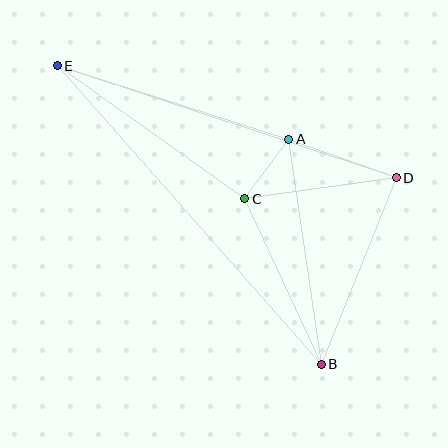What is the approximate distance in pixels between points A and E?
The distance between A and E is approximately 243 pixels.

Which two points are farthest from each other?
Points B and E are farthest from each other.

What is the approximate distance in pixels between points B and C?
The distance between B and C is approximately 182 pixels.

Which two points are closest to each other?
Points A and C are closest to each other.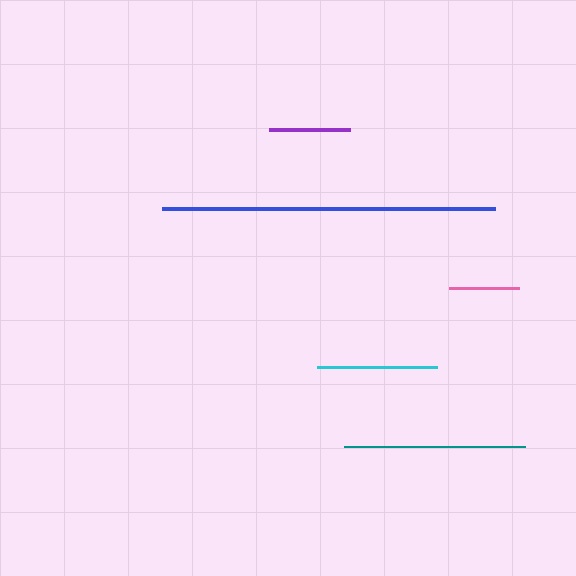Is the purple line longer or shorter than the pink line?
The purple line is longer than the pink line.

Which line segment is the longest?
The blue line is the longest at approximately 333 pixels.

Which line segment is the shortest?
The pink line is the shortest at approximately 70 pixels.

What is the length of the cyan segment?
The cyan segment is approximately 119 pixels long.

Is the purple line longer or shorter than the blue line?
The blue line is longer than the purple line.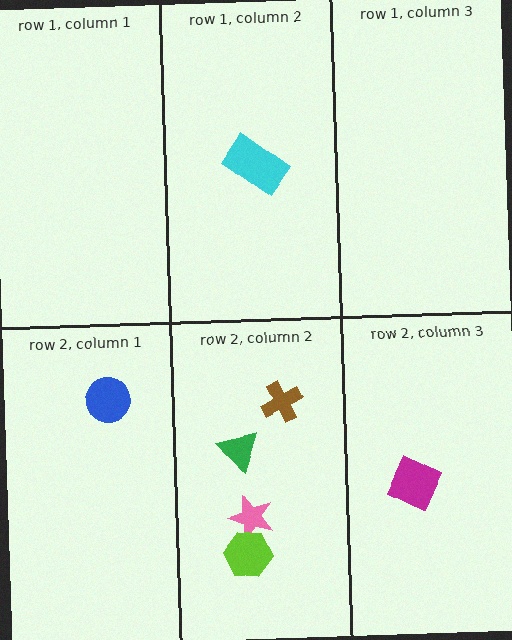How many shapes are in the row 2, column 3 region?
1.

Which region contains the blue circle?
The row 2, column 1 region.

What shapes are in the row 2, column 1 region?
The blue circle.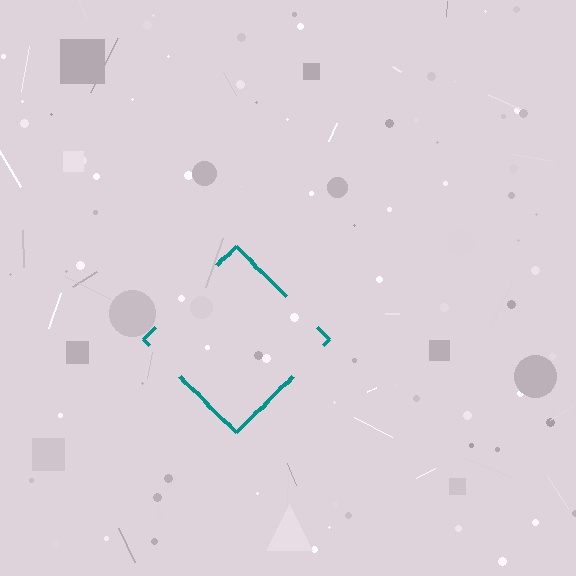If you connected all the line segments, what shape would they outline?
They would outline a diamond.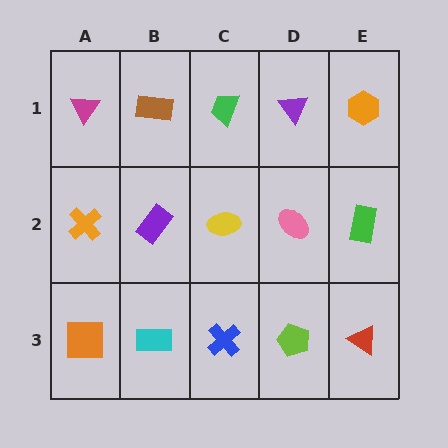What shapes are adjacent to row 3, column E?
A green rectangle (row 2, column E), a lime pentagon (row 3, column D).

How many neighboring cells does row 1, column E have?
2.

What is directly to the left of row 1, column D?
A green trapezoid.